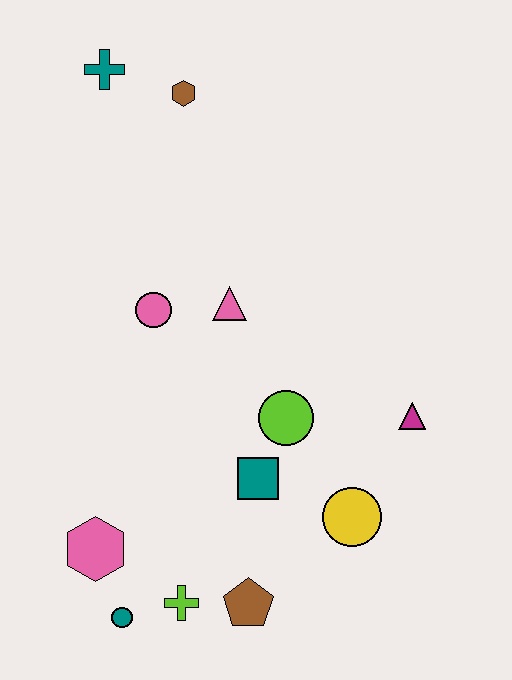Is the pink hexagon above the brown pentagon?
Yes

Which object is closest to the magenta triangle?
The yellow circle is closest to the magenta triangle.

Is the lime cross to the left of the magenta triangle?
Yes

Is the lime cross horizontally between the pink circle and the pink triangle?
Yes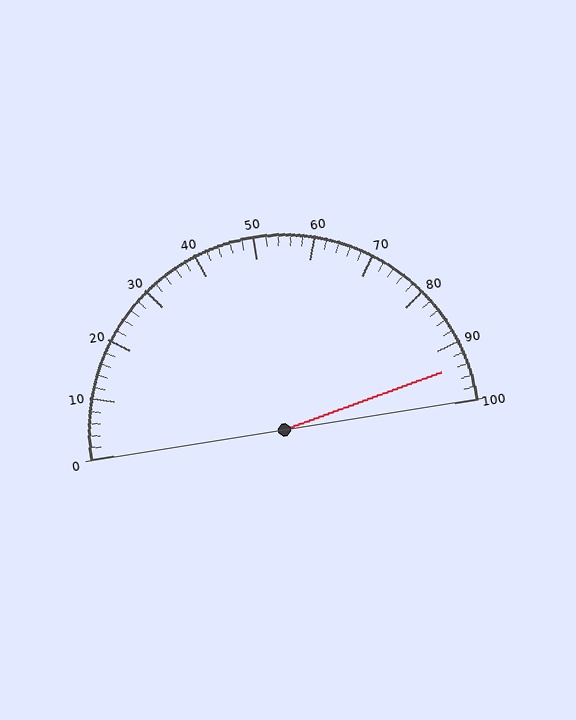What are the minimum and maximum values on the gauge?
The gauge ranges from 0 to 100.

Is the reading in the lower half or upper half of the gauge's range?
The reading is in the upper half of the range (0 to 100).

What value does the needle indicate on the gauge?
The needle indicates approximately 94.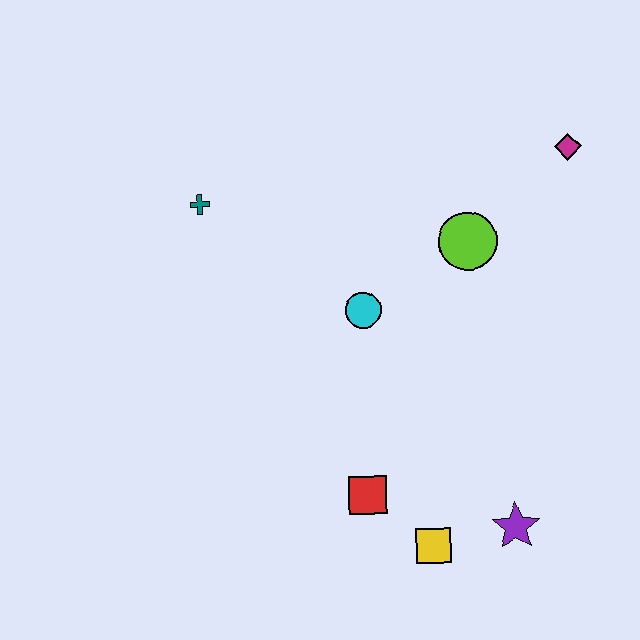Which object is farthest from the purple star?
The teal cross is farthest from the purple star.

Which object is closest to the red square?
The yellow square is closest to the red square.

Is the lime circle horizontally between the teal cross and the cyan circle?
No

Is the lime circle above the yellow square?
Yes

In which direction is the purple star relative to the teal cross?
The purple star is below the teal cross.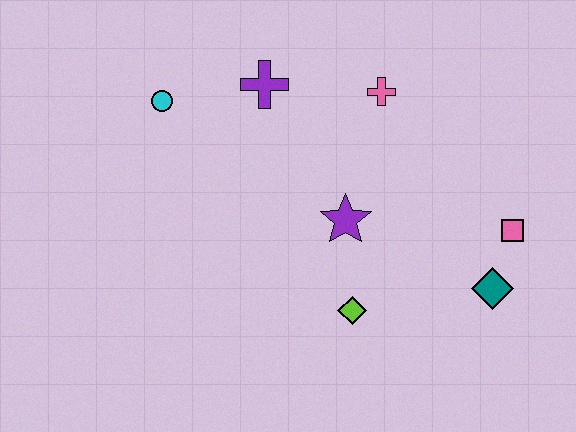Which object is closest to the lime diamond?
The purple star is closest to the lime diamond.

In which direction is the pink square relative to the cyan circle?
The pink square is to the right of the cyan circle.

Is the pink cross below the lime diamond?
No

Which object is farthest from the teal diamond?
The cyan circle is farthest from the teal diamond.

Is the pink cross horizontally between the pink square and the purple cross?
Yes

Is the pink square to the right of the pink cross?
Yes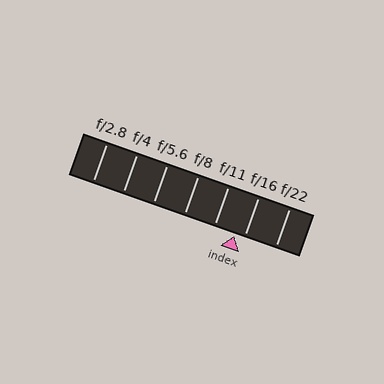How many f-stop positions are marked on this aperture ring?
There are 7 f-stop positions marked.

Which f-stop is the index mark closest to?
The index mark is closest to f/16.